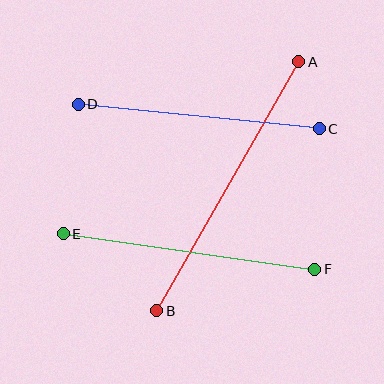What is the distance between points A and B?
The distance is approximately 286 pixels.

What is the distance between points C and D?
The distance is approximately 242 pixels.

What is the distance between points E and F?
The distance is approximately 254 pixels.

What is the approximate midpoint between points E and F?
The midpoint is at approximately (189, 252) pixels.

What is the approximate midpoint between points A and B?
The midpoint is at approximately (228, 186) pixels.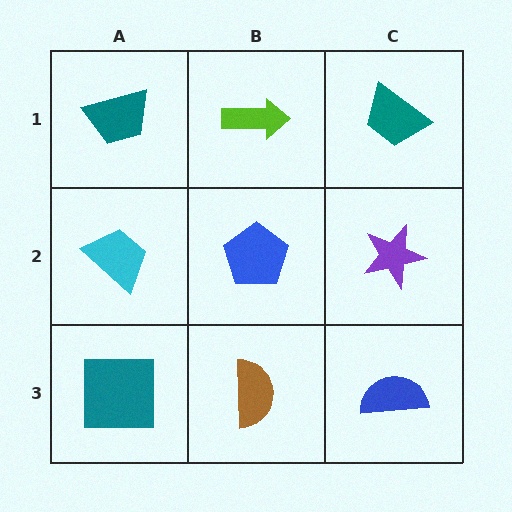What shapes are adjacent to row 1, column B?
A blue pentagon (row 2, column B), a teal trapezoid (row 1, column A), a teal trapezoid (row 1, column C).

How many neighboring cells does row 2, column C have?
3.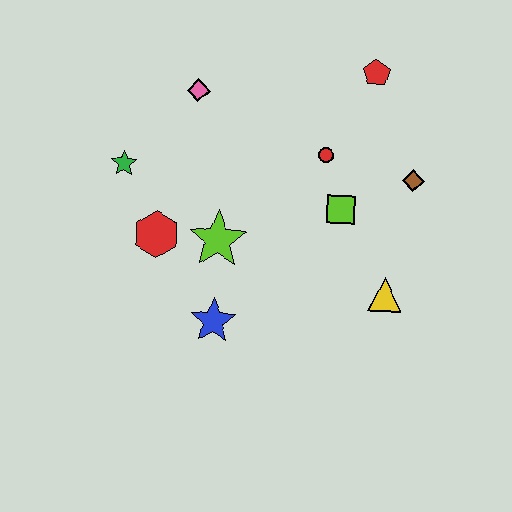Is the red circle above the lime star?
Yes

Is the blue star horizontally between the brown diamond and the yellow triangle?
No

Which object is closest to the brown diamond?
The lime square is closest to the brown diamond.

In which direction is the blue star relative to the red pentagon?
The blue star is below the red pentagon.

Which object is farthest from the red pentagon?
The blue star is farthest from the red pentagon.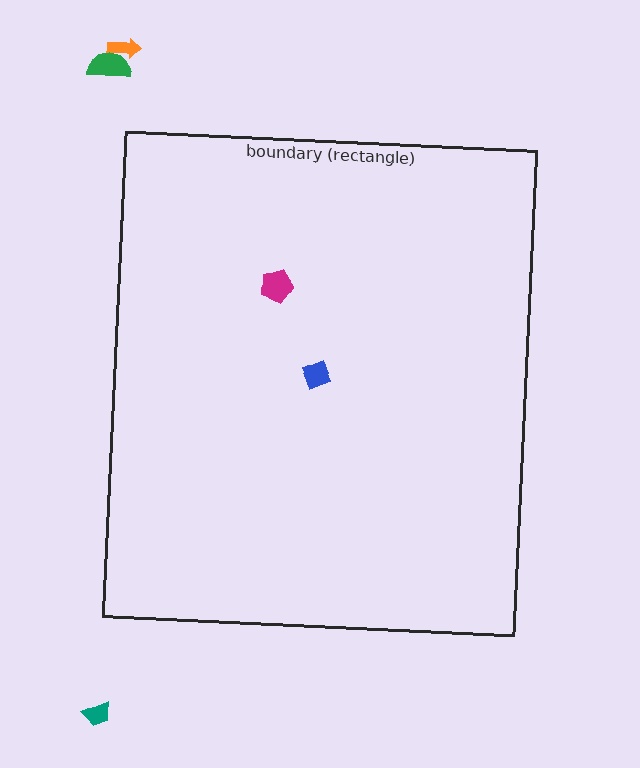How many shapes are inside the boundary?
2 inside, 3 outside.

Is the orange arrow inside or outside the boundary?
Outside.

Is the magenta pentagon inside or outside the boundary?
Inside.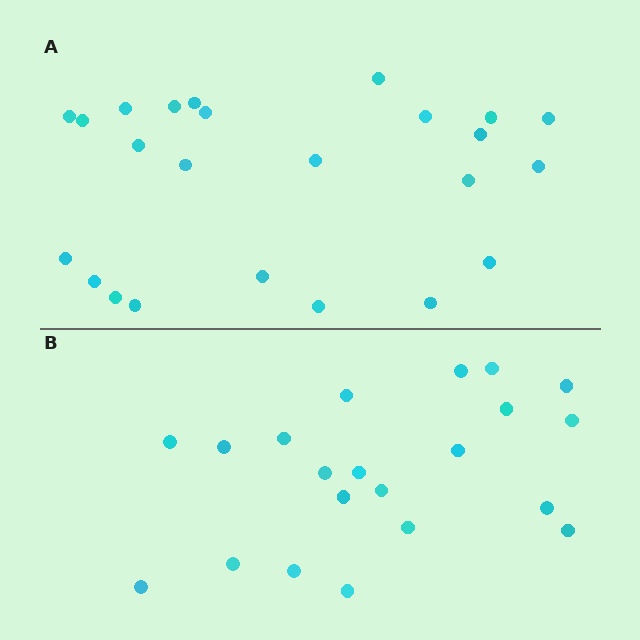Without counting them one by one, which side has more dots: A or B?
Region A (the top region) has more dots.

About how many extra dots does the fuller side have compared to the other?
Region A has just a few more — roughly 2 or 3 more dots than region B.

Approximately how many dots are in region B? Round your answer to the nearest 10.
About 20 dots. (The exact count is 21, which rounds to 20.)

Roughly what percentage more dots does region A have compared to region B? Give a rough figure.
About 15% more.